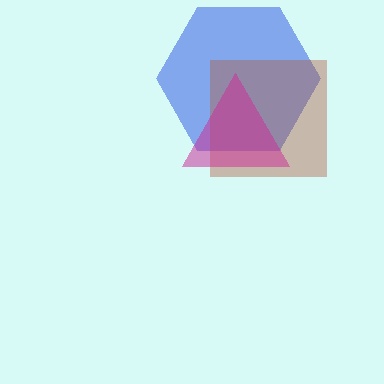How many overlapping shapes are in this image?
There are 3 overlapping shapes in the image.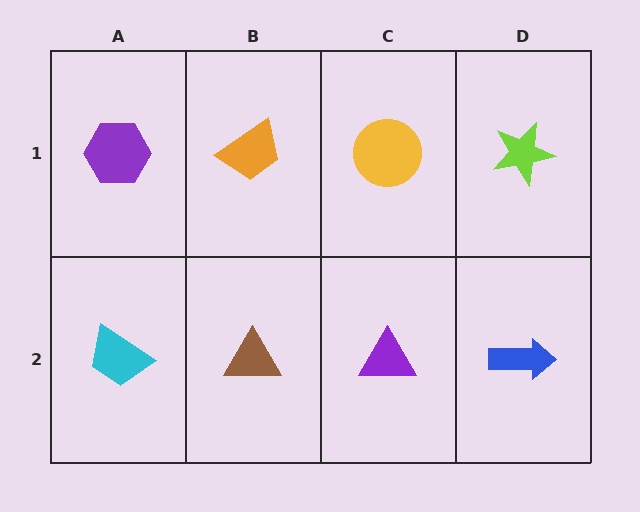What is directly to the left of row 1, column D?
A yellow circle.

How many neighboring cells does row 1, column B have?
3.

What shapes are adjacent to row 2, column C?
A yellow circle (row 1, column C), a brown triangle (row 2, column B), a blue arrow (row 2, column D).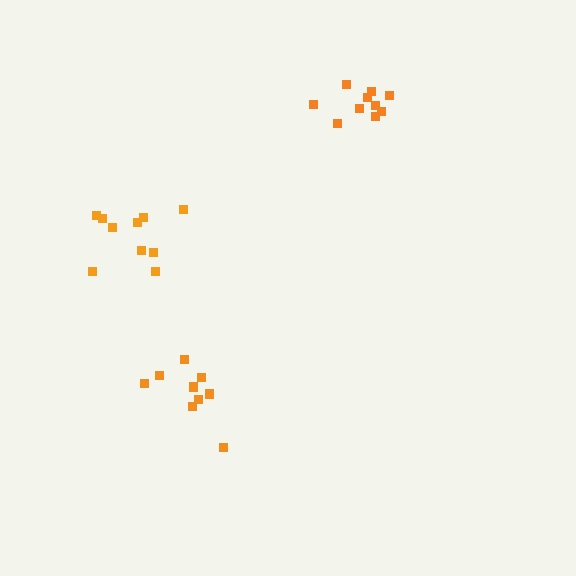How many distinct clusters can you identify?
There are 3 distinct clusters.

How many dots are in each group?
Group 1: 9 dots, Group 2: 10 dots, Group 3: 10 dots (29 total).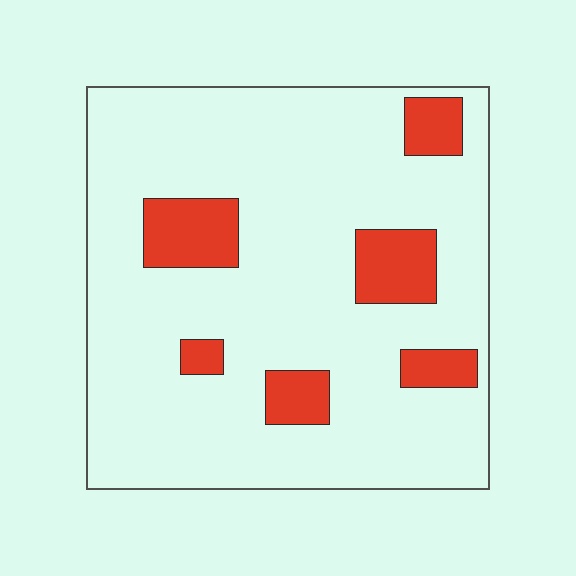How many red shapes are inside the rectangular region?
6.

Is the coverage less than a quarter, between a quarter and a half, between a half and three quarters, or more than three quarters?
Less than a quarter.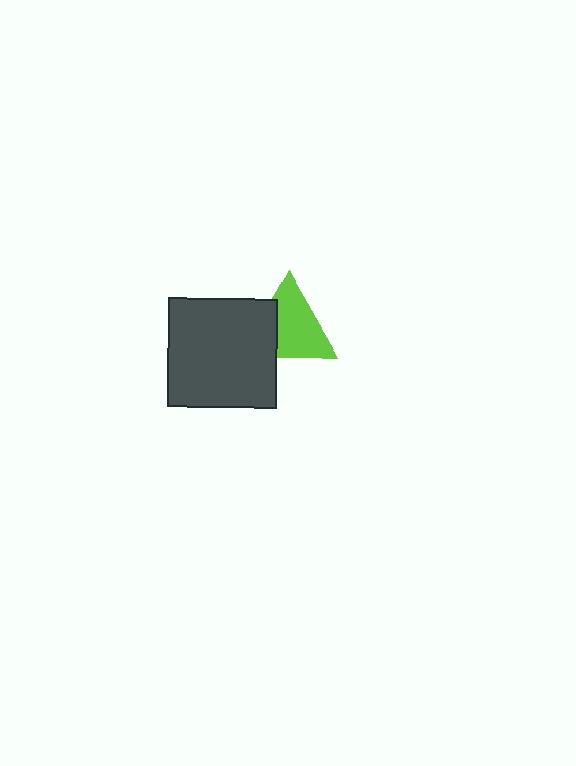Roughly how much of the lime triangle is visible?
Most of it is visible (roughly 69%).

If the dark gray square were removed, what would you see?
You would see the complete lime triangle.